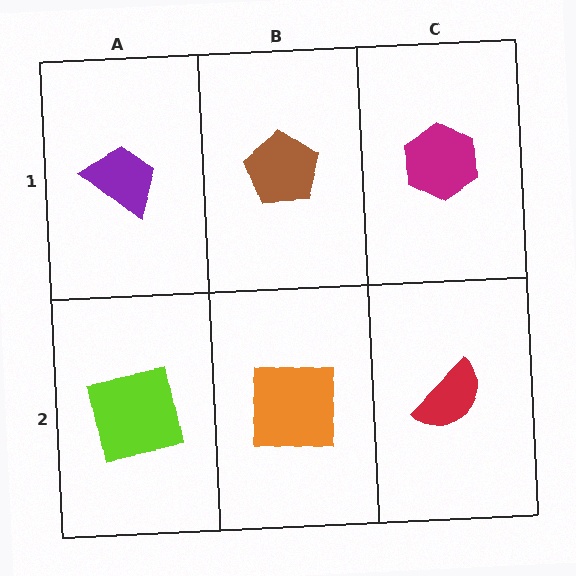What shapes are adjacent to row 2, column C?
A magenta hexagon (row 1, column C), an orange square (row 2, column B).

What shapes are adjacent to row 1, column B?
An orange square (row 2, column B), a purple trapezoid (row 1, column A), a magenta hexagon (row 1, column C).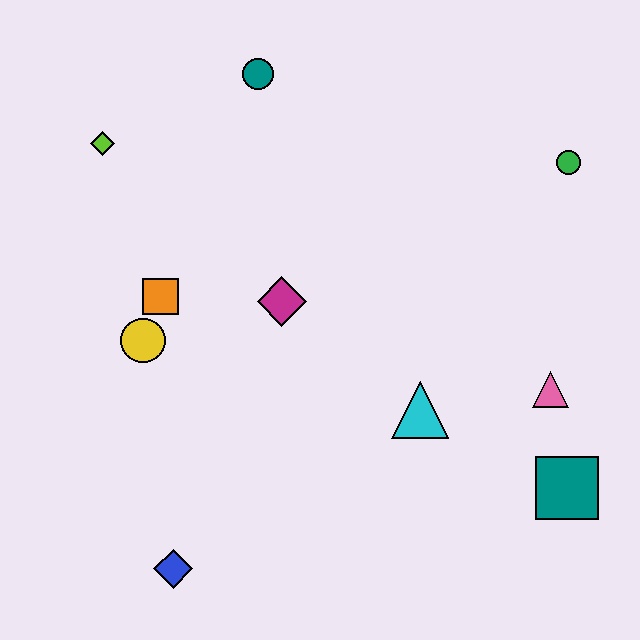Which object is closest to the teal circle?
The lime diamond is closest to the teal circle.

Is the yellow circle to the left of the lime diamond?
No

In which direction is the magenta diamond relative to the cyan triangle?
The magenta diamond is to the left of the cyan triangle.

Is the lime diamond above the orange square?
Yes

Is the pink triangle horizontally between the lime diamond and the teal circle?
No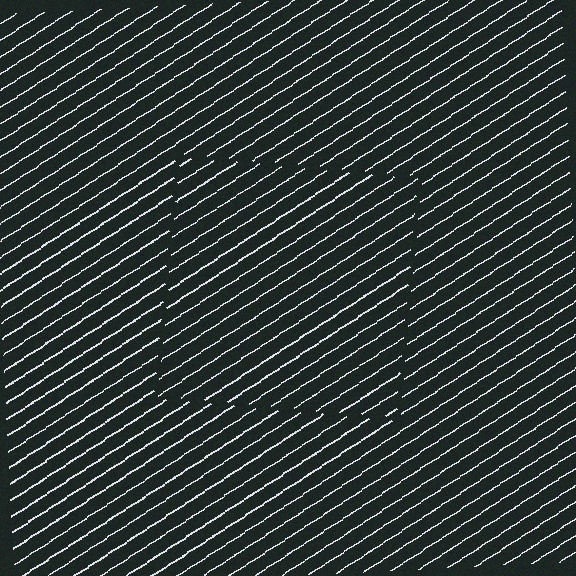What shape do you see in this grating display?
An illusory square. The interior of the shape contains the same grating, shifted by half a period — the contour is defined by the phase discontinuity where line-ends from the inner and outer gratings abut.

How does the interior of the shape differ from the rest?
The interior of the shape contains the same grating, shifted by half a period — the contour is defined by the phase discontinuity where line-ends from the inner and outer gratings abut.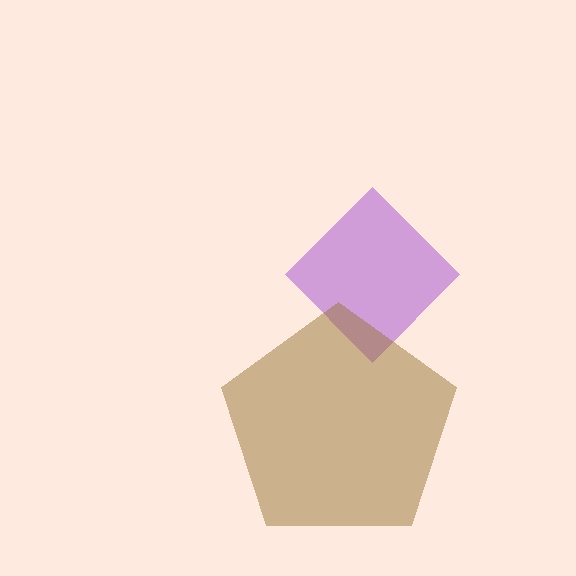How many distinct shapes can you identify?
There are 2 distinct shapes: a purple diamond, a brown pentagon.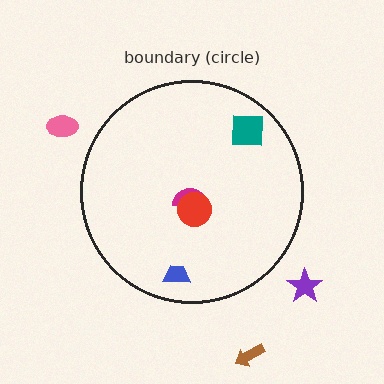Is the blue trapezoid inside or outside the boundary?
Inside.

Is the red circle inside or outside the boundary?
Inside.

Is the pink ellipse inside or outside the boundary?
Outside.